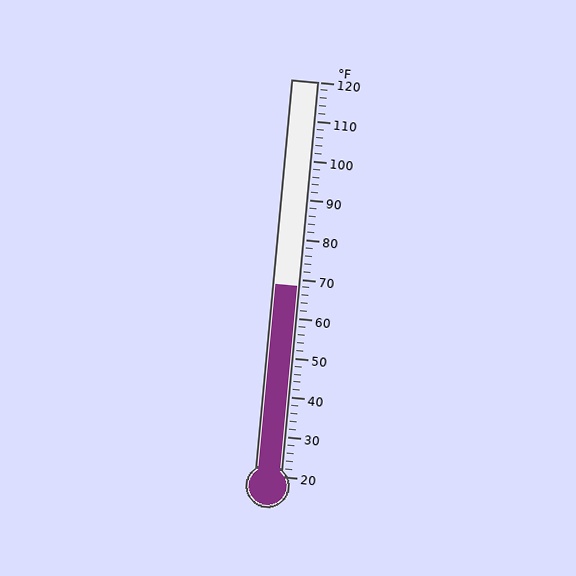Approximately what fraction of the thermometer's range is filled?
The thermometer is filled to approximately 50% of its range.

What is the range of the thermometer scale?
The thermometer scale ranges from 20°F to 120°F.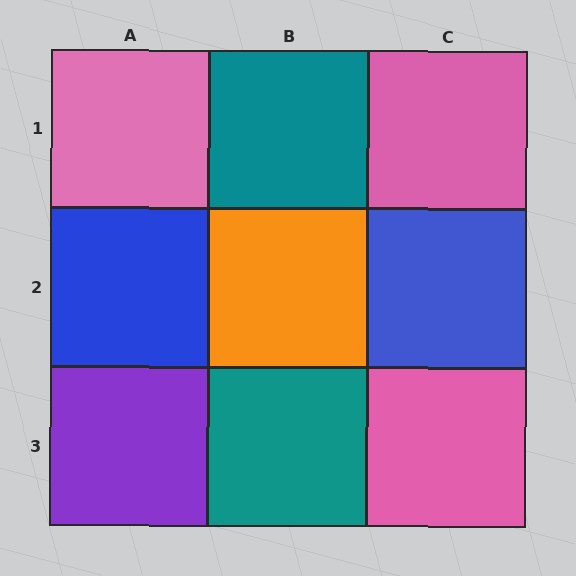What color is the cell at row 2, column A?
Blue.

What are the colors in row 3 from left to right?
Purple, teal, pink.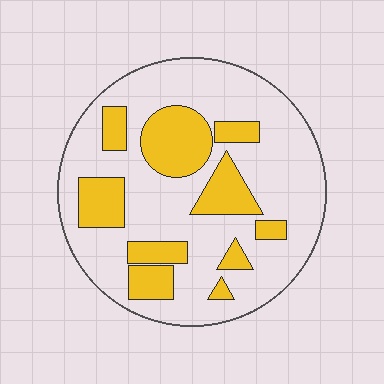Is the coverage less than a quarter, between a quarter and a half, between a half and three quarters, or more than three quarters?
Between a quarter and a half.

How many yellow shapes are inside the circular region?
10.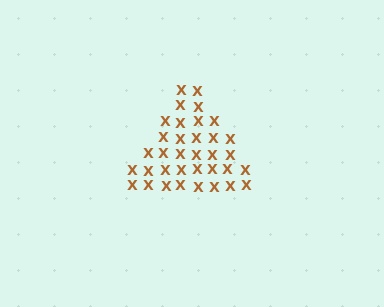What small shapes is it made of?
It is made of small letter X's.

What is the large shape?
The large shape is a triangle.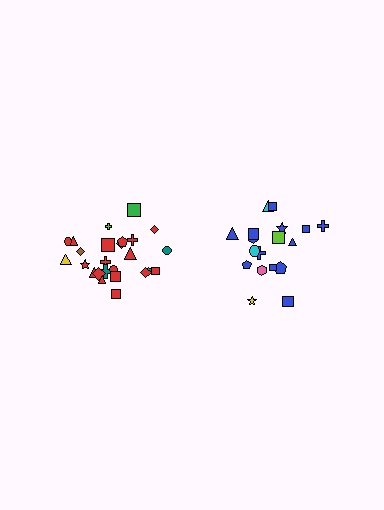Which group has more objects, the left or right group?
The left group.